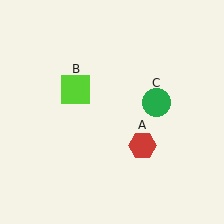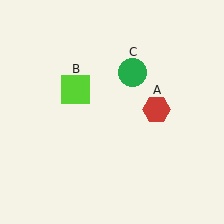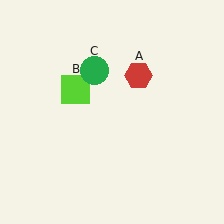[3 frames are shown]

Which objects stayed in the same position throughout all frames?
Lime square (object B) remained stationary.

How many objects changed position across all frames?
2 objects changed position: red hexagon (object A), green circle (object C).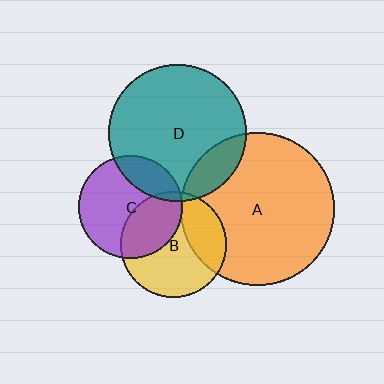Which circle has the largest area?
Circle A (orange).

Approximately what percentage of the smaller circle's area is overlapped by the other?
Approximately 5%.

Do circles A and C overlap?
Yes.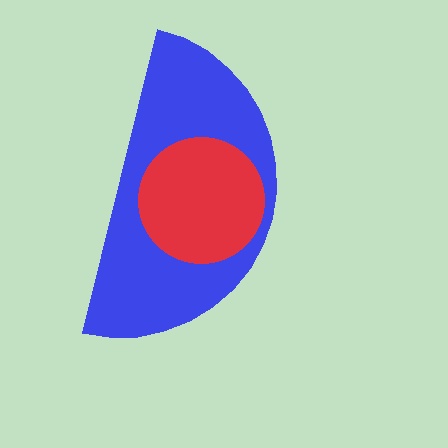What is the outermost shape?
The blue semicircle.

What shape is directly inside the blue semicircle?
The red circle.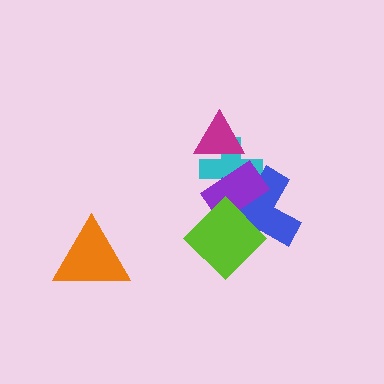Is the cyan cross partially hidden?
Yes, it is partially covered by another shape.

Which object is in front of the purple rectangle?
The lime diamond is in front of the purple rectangle.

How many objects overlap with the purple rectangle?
3 objects overlap with the purple rectangle.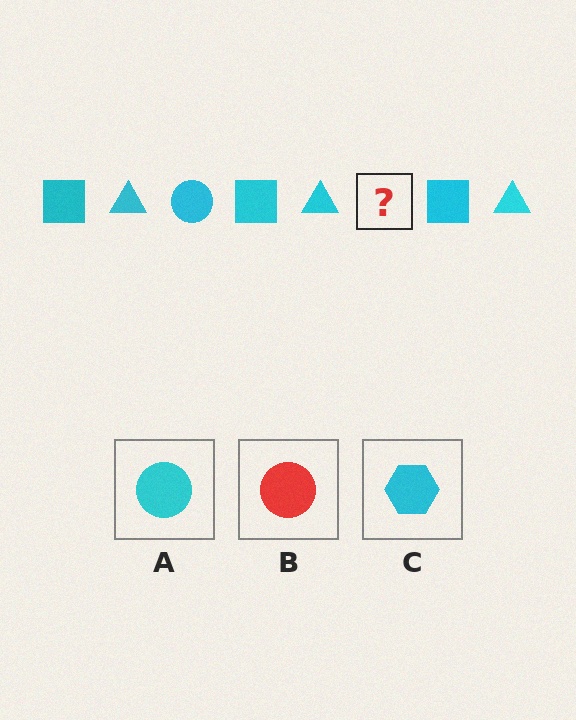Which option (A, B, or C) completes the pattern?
A.